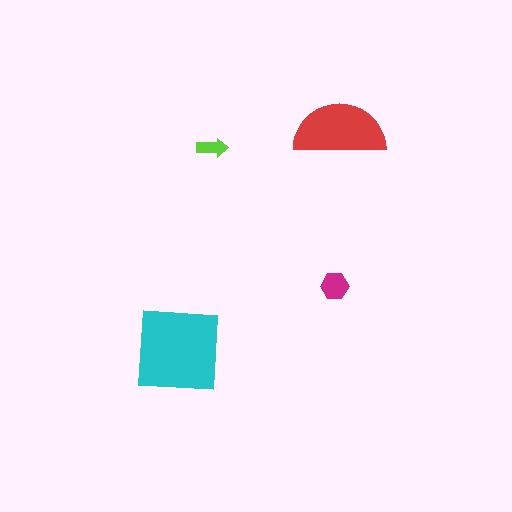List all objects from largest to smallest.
The cyan square, the red semicircle, the magenta hexagon, the lime arrow.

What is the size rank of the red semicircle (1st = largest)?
2nd.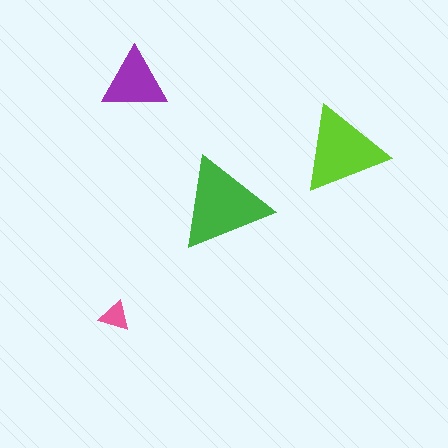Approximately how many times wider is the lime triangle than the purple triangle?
About 1.5 times wider.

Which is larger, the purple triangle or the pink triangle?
The purple one.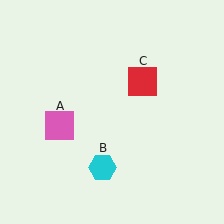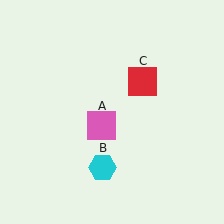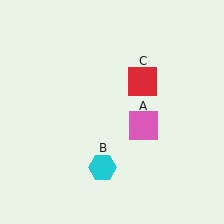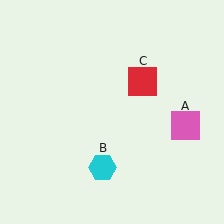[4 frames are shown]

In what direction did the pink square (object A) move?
The pink square (object A) moved right.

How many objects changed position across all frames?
1 object changed position: pink square (object A).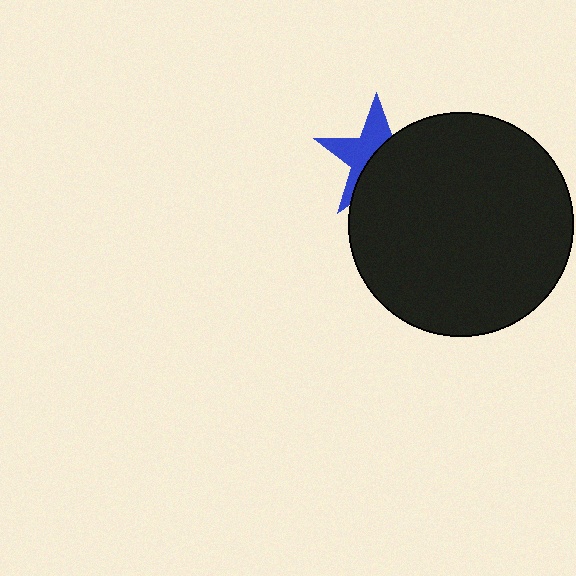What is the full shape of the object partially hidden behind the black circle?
The partially hidden object is a blue star.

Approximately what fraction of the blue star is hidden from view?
Roughly 54% of the blue star is hidden behind the black circle.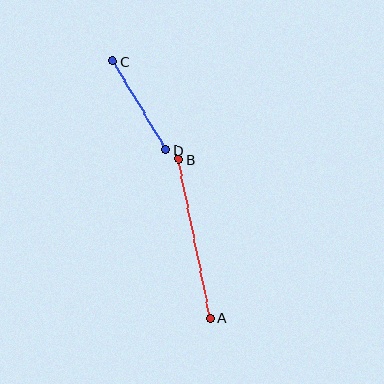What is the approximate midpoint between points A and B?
The midpoint is at approximately (194, 239) pixels.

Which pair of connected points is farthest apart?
Points A and B are farthest apart.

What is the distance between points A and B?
The distance is approximately 162 pixels.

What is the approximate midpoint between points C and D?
The midpoint is at approximately (140, 106) pixels.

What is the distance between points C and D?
The distance is approximately 103 pixels.